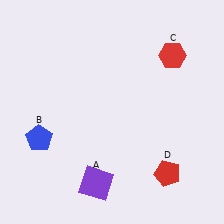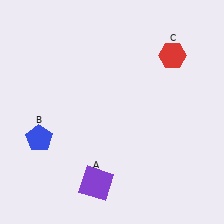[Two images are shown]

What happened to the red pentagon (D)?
The red pentagon (D) was removed in Image 2. It was in the bottom-right area of Image 1.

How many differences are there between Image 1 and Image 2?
There is 1 difference between the two images.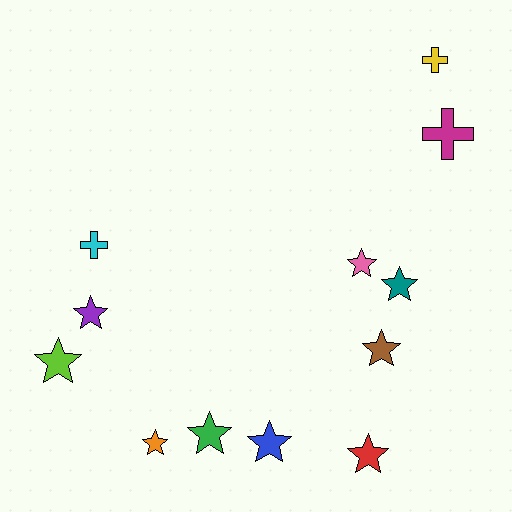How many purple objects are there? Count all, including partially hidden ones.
There is 1 purple object.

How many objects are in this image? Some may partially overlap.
There are 12 objects.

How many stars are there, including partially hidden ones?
There are 9 stars.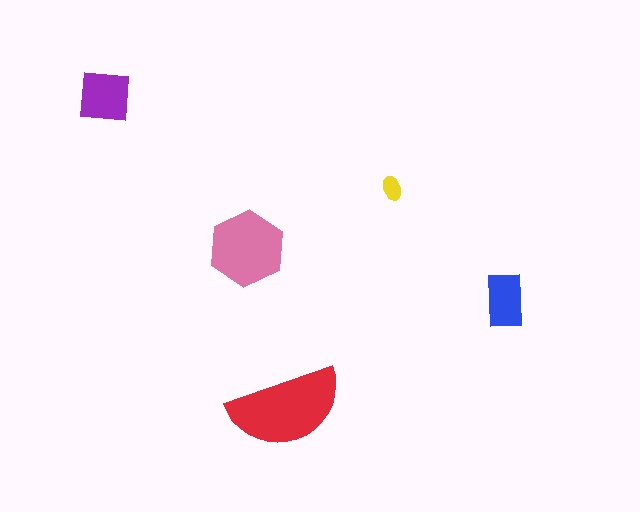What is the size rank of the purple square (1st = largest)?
3rd.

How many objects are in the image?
There are 5 objects in the image.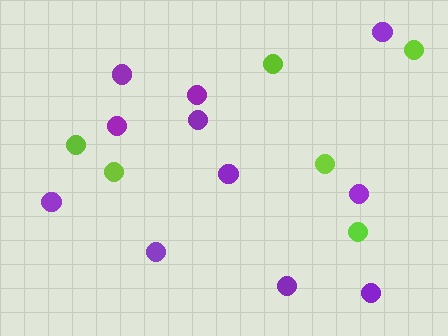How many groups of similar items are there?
There are 2 groups: one group of lime circles (6) and one group of purple circles (11).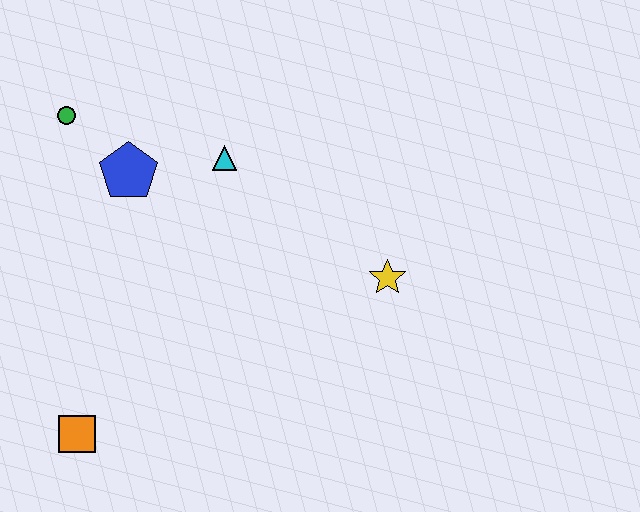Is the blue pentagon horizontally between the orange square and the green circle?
No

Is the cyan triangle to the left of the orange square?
No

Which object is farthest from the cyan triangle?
The orange square is farthest from the cyan triangle.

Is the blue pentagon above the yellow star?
Yes